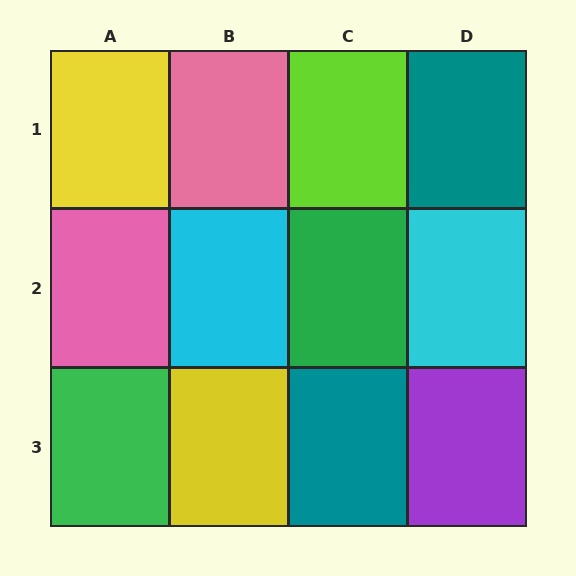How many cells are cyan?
2 cells are cyan.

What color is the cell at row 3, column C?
Teal.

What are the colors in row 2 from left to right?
Pink, cyan, green, cyan.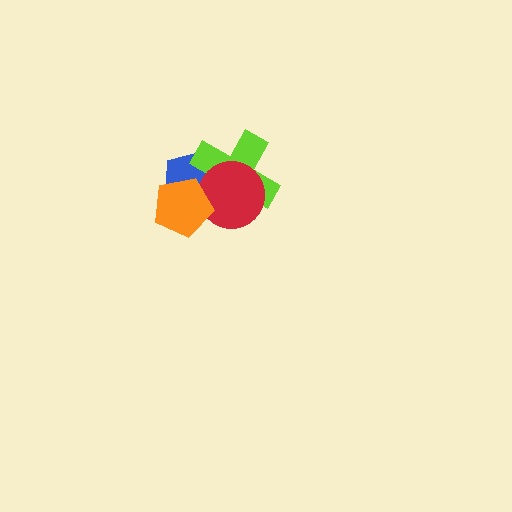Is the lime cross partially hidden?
Yes, it is partially covered by another shape.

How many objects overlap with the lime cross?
3 objects overlap with the lime cross.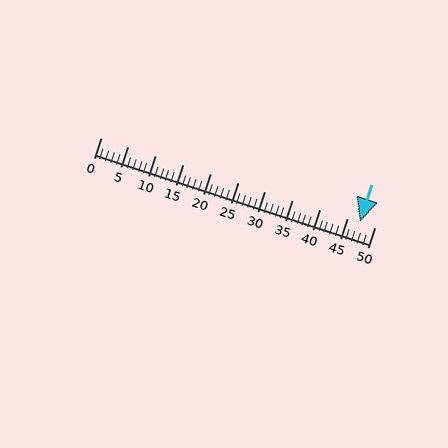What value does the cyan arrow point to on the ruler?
The cyan arrow points to approximately 47.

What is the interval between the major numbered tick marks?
The major tick marks are spaced 5 units apart.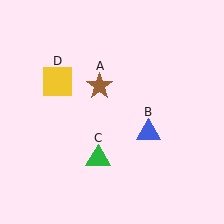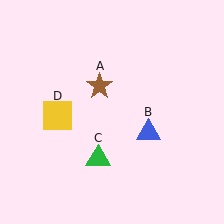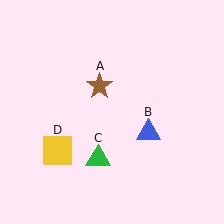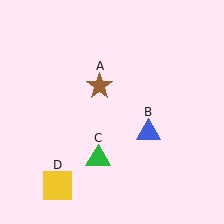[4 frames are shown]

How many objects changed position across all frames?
1 object changed position: yellow square (object D).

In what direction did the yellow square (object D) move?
The yellow square (object D) moved down.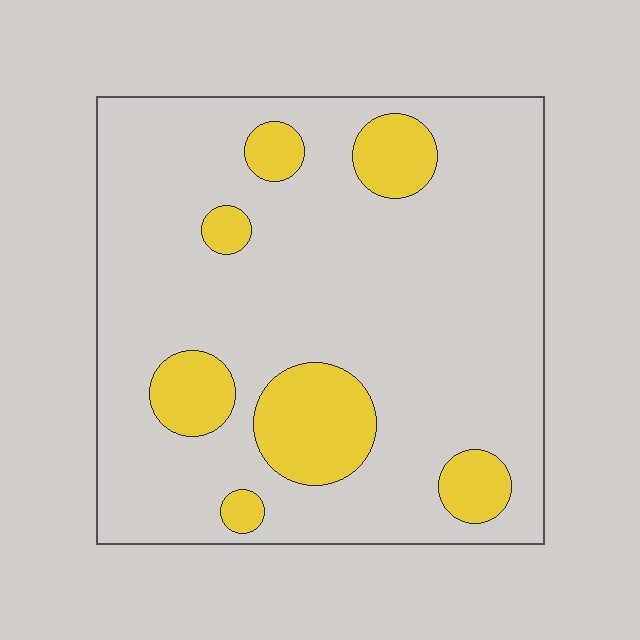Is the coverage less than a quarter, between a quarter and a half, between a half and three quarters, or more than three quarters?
Less than a quarter.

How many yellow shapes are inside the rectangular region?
7.